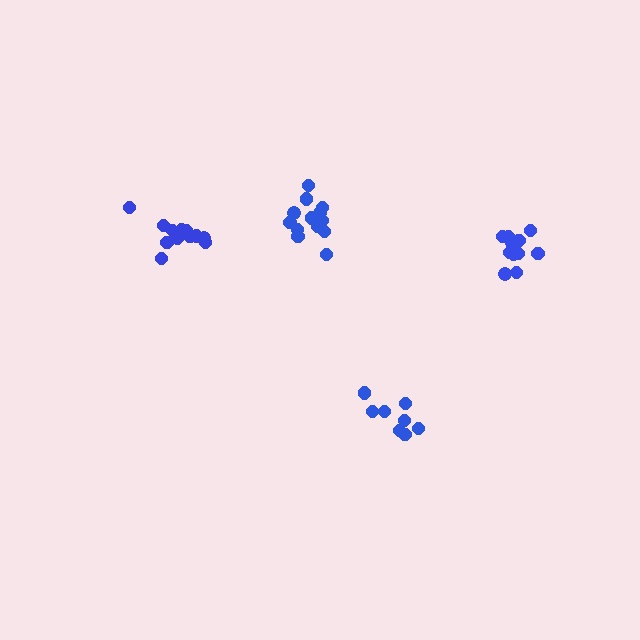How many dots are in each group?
Group 1: 14 dots, Group 2: 8 dots, Group 3: 12 dots, Group 4: 13 dots (47 total).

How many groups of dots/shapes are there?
There are 4 groups.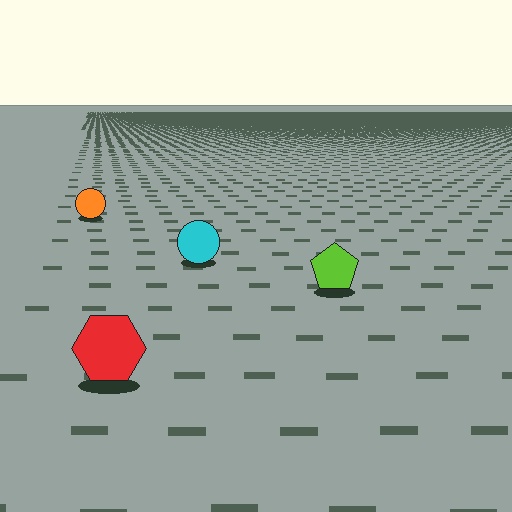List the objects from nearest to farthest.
From nearest to farthest: the red hexagon, the lime pentagon, the cyan circle, the orange circle.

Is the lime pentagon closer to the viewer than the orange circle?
Yes. The lime pentagon is closer — you can tell from the texture gradient: the ground texture is coarser near it.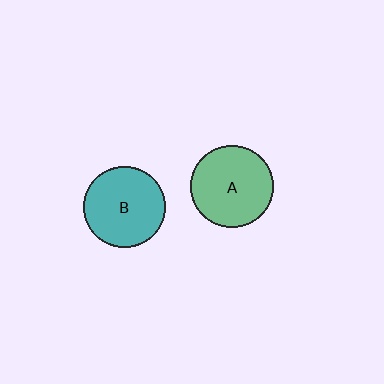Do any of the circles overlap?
No, none of the circles overlap.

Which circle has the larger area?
Circle A (green).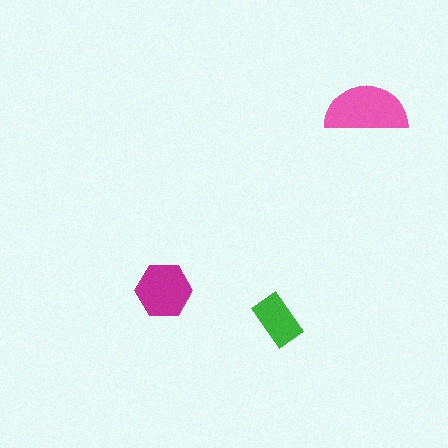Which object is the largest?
The pink semicircle.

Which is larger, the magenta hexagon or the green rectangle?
The magenta hexagon.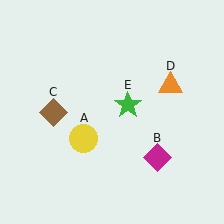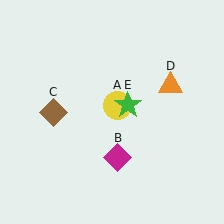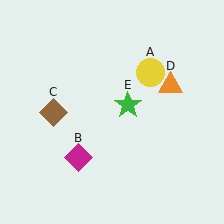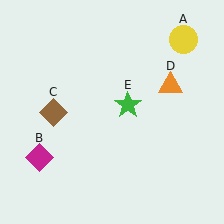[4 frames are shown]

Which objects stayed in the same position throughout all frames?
Brown diamond (object C) and orange triangle (object D) and green star (object E) remained stationary.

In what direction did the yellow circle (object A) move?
The yellow circle (object A) moved up and to the right.